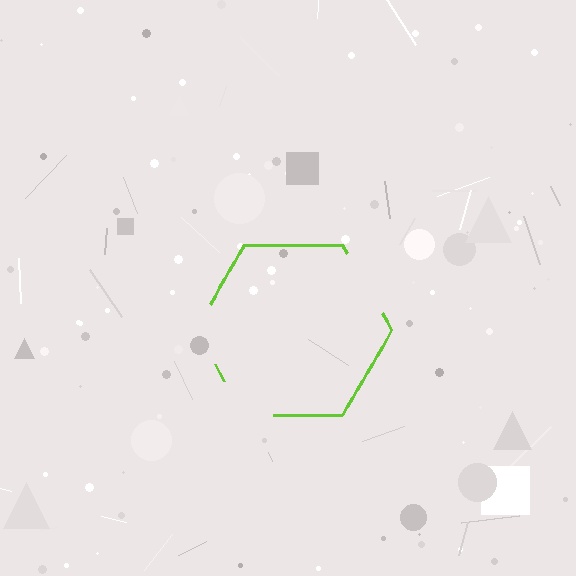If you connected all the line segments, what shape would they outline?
They would outline a hexagon.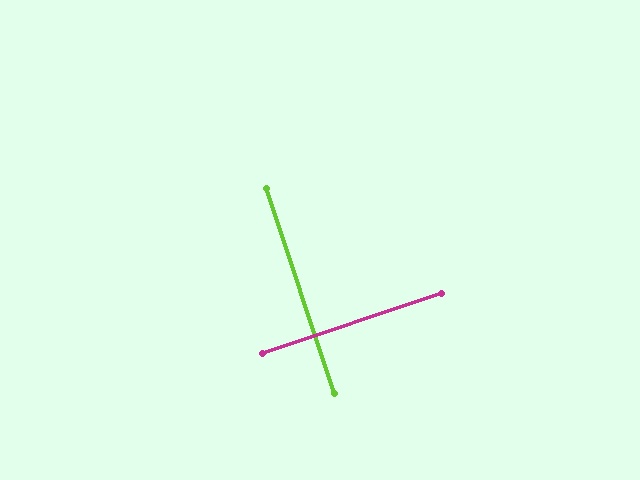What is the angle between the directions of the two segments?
Approximately 90 degrees.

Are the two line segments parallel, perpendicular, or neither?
Perpendicular — they meet at approximately 90°.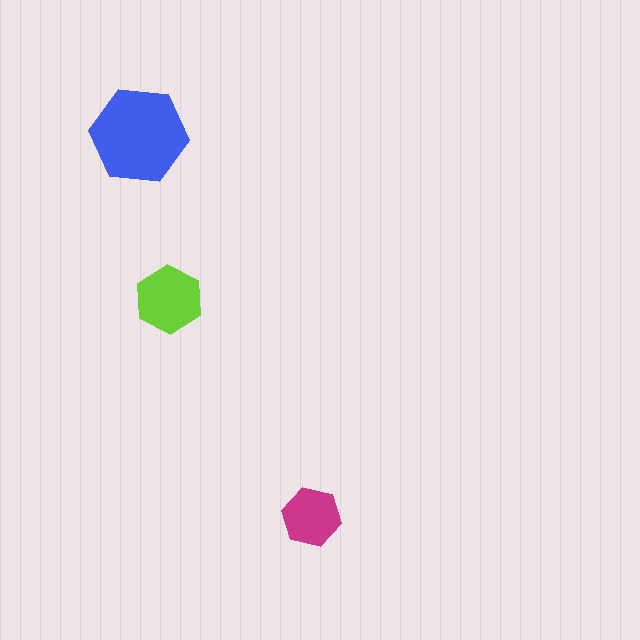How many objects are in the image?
There are 3 objects in the image.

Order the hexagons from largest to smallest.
the blue one, the lime one, the magenta one.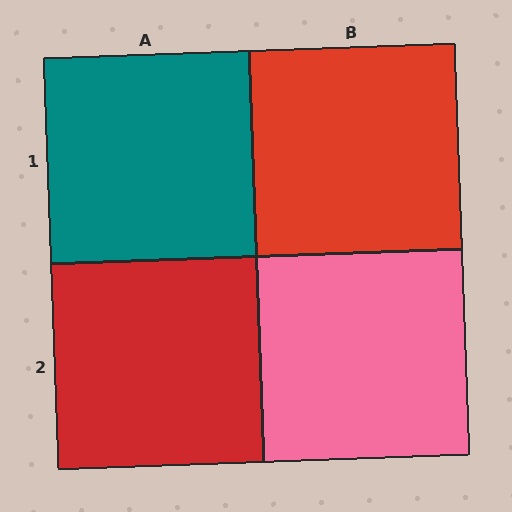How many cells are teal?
1 cell is teal.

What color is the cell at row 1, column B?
Red.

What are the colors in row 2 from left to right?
Red, pink.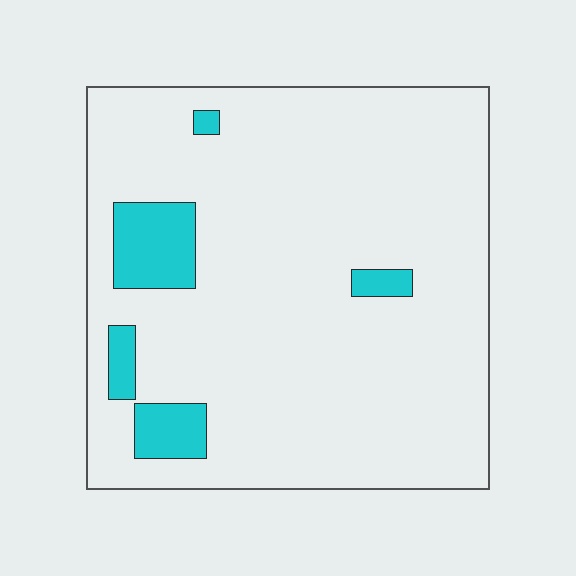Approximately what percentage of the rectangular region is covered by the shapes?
Approximately 10%.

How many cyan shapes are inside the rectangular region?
5.